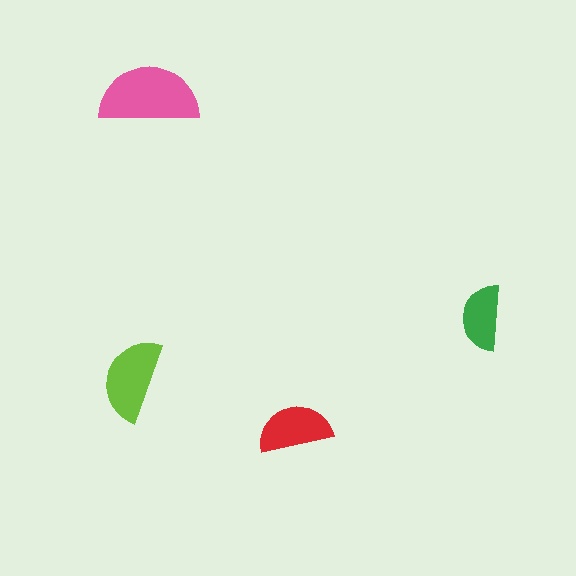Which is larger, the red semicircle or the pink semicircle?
The pink one.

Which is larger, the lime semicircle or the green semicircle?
The lime one.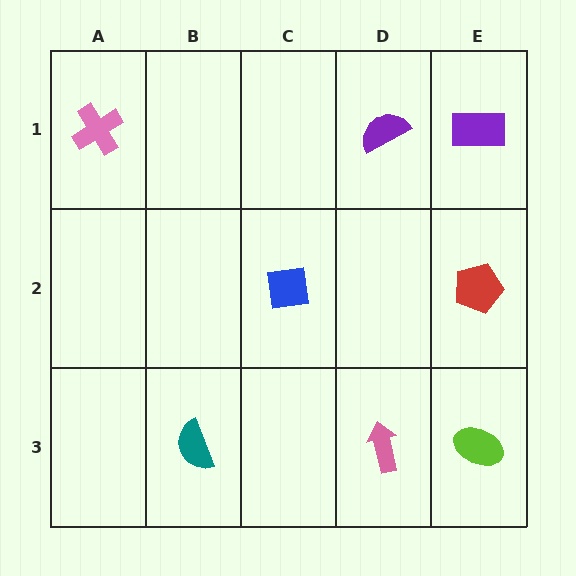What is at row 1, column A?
A pink cross.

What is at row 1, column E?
A purple rectangle.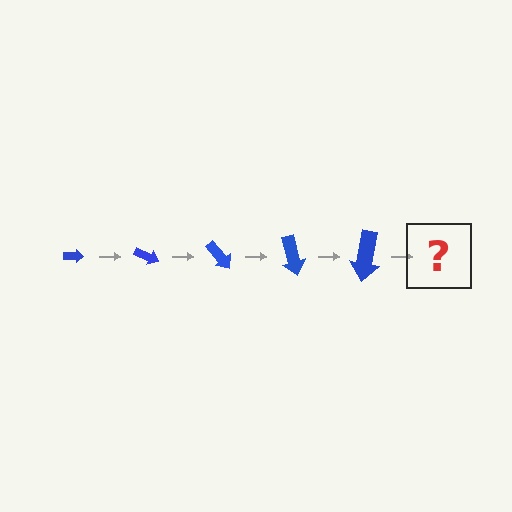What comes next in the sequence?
The next element should be an arrow, larger than the previous one and rotated 125 degrees from the start.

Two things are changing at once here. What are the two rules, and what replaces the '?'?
The two rules are that the arrow grows larger each step and it rotates 25 degrees each step. The '?' should be an arrow, larger than the previous one and rotated 125 degrees from the start.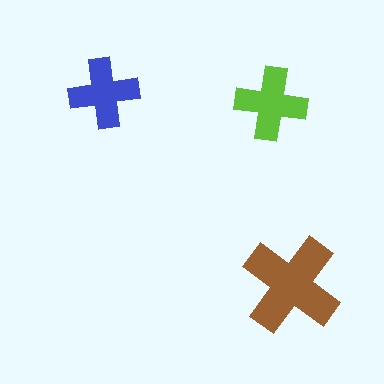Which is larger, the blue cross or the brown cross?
The brown one.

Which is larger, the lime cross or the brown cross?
The brown one.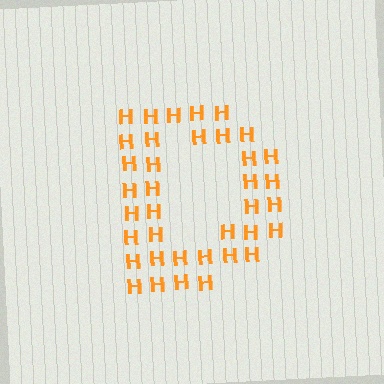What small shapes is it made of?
It is made of small letter H's.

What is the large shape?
The large shape is the letter D.